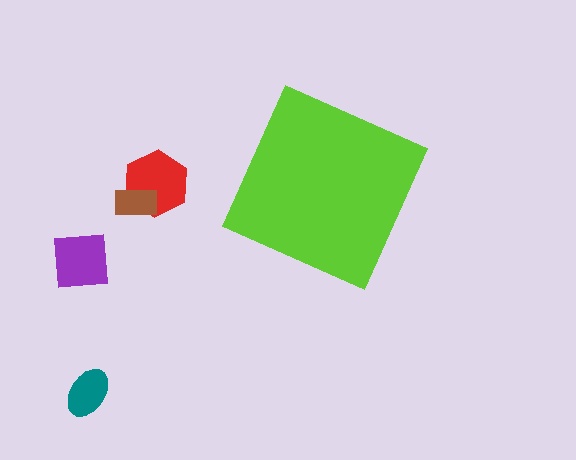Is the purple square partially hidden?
No, the purple square is fully visible.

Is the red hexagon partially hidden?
No, the red hexagon is fully visible.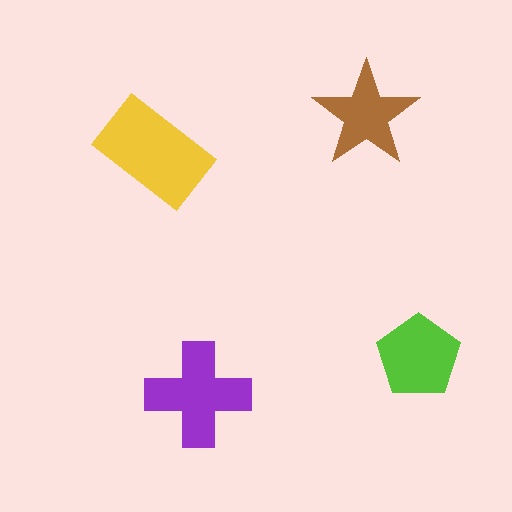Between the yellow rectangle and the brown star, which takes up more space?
The yellow rectangle.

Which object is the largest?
The yellow rectangle.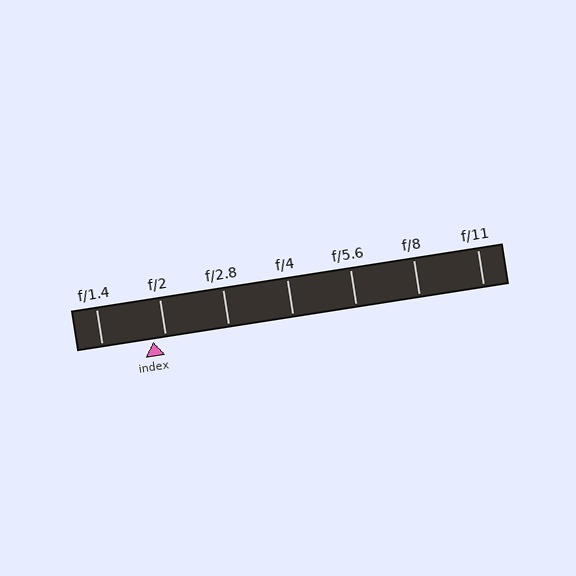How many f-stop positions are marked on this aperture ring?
There are 7 f-stop positions marked.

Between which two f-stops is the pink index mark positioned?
The index mark is between f/1.4 and f/2.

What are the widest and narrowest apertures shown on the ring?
The widest aperture shown is f/1.4 and the narrowest is f/11.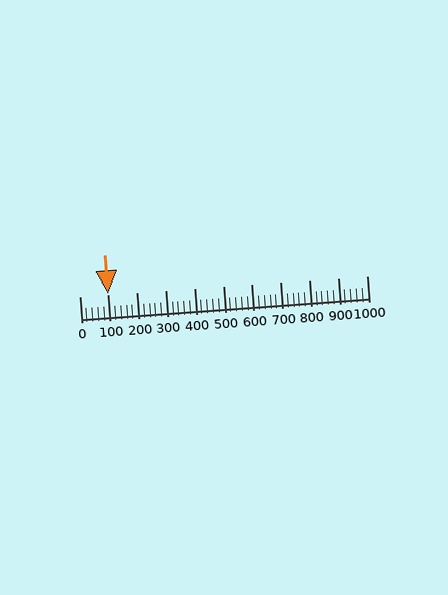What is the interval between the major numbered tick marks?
The major tick marks are spaced 100 units apart.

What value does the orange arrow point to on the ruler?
The orange arrow points to approximately 100.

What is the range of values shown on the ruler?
The ruler shows values from 0 to 1000.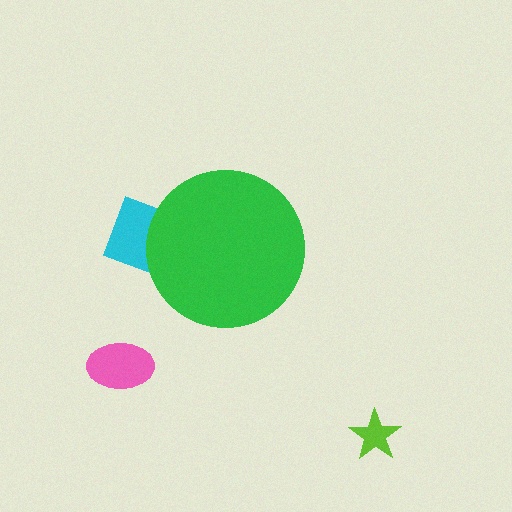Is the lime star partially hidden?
No, the lime star is fully visible.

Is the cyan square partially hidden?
Yes, the cyan square is partially hidden behind the green circle.